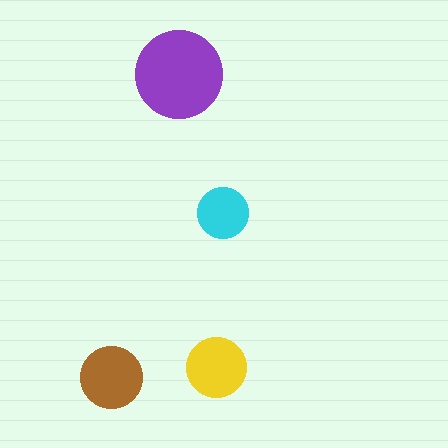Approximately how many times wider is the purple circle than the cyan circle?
About 1.5 times wider.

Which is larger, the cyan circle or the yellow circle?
The yellow one.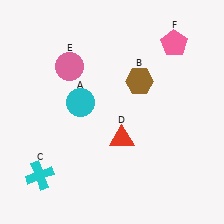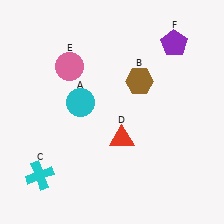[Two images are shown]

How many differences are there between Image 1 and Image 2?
There is 1 difference between the two images.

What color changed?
The pentagon (F) changed from pink in Image 1 to purple in Image 2.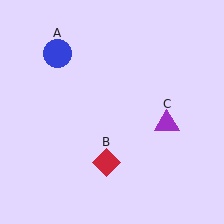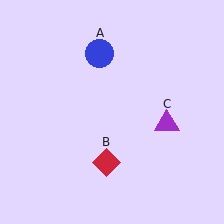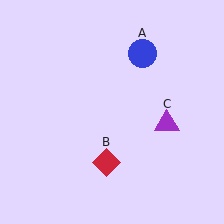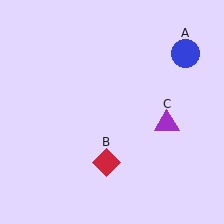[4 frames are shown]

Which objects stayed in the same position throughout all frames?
Red diamond (object B) and purple triangle (object C) remained stationary.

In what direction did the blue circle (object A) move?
The blue circle (object A) moved right.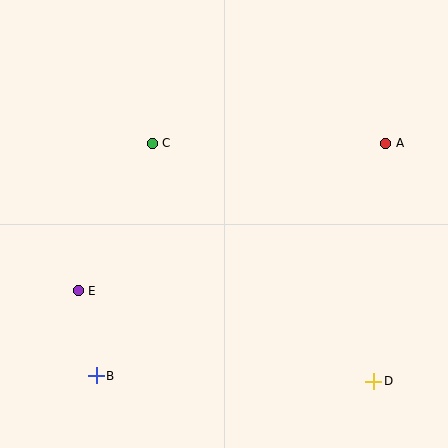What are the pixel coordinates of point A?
Point A is at (386, 143).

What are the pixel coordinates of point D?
Point D is at (374, 381).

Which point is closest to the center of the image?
Point C at (152, 143) is closest to the center.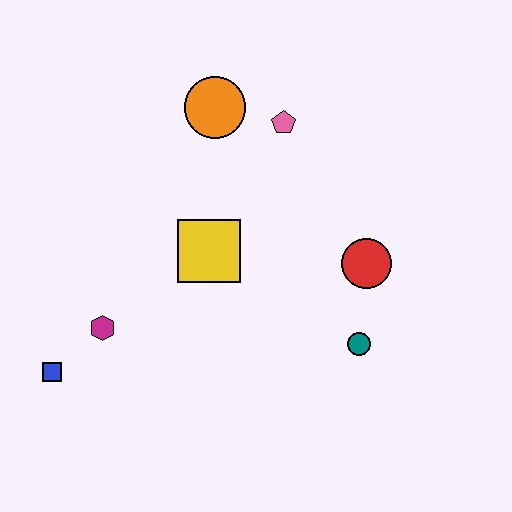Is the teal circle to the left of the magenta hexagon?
No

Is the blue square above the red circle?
No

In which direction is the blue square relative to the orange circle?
The blue square is below the orange circle.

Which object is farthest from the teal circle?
The blue square is farthest from the teal circle.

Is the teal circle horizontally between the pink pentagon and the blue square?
No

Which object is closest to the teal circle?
The red circle is closest to the teal circle.